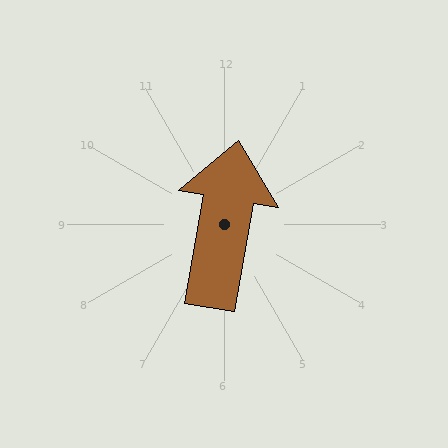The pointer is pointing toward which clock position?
Roughly 12 o'clock.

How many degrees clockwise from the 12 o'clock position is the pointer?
Approximately 10 degrees.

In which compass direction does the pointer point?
North.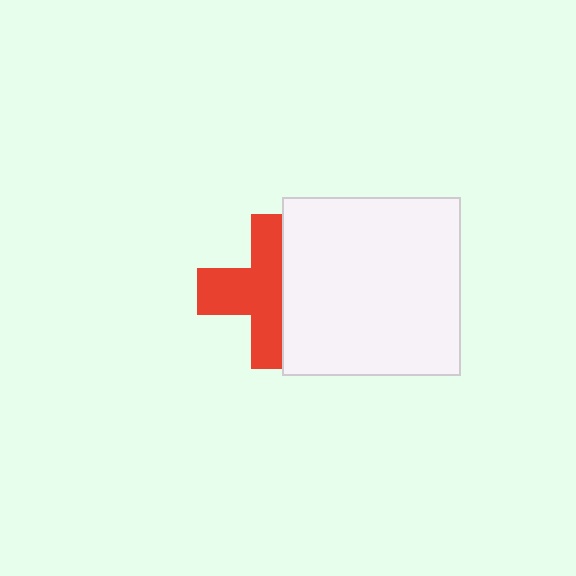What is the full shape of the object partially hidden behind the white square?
The partially hidden object is a red cross.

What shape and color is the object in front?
The object in front is a white square.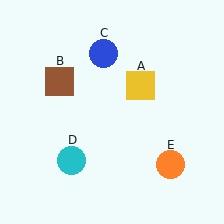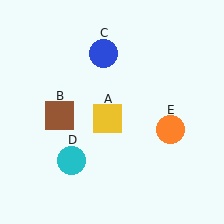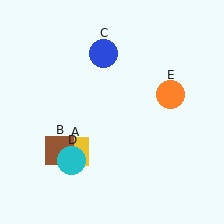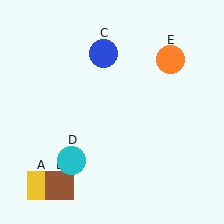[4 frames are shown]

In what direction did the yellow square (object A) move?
The yellow square (object A) moved down and to the left.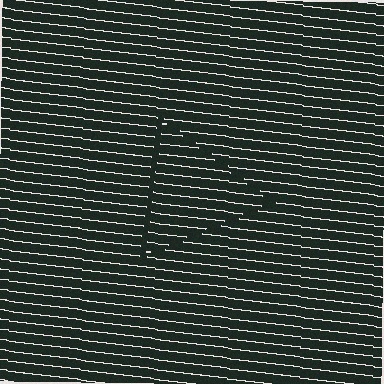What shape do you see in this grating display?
An illusory triangle. The interior of the shape contains the same grating, shifted by half a period — the contour is defined by the phase discontinuity where line-ends from the inner and outer gratings abut.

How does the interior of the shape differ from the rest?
The interior of the shape contains the same grating, shifted by half a period — the contour is defined by the phase discontinuity where line-ends from the inner and outer gratings abut.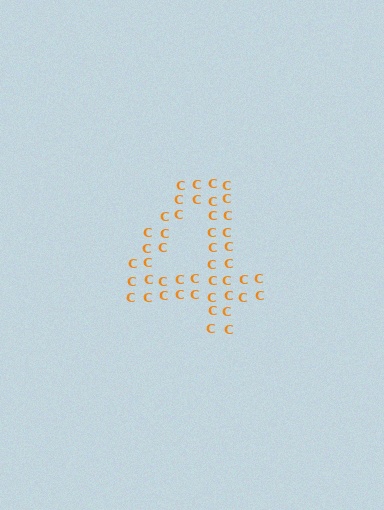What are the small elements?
The small elements are letter C's.